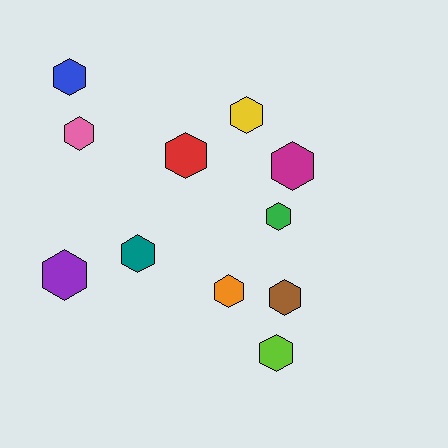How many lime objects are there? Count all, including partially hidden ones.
There is 1 lime object.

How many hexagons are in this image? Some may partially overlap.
There are 11 hexagons.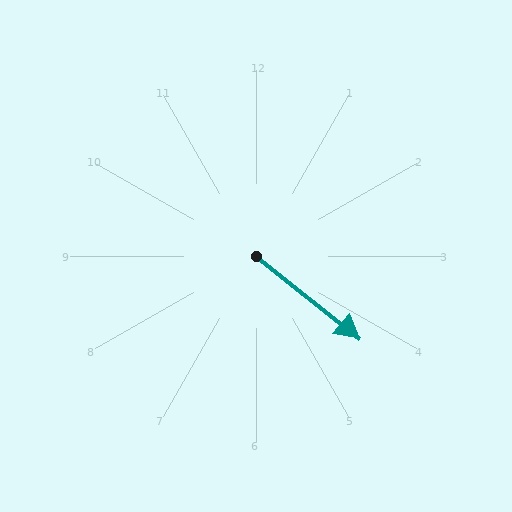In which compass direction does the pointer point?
Southeast.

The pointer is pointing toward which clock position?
Roughly 4 o'clock.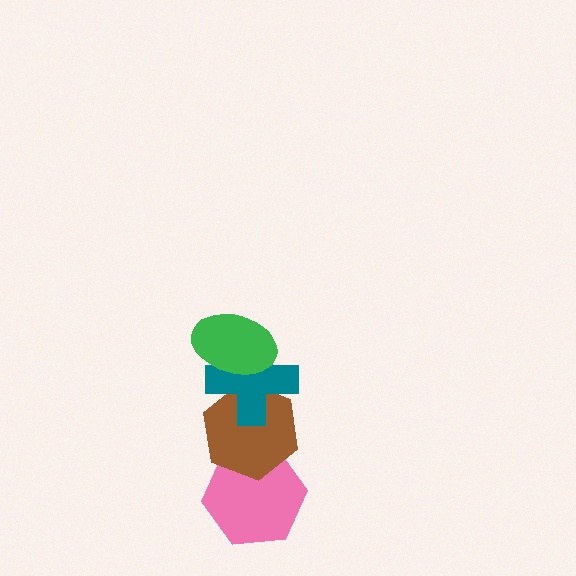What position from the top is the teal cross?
The teal cross is 2nd from the top.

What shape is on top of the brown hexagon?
The teal cross is on top of the brown hexagon.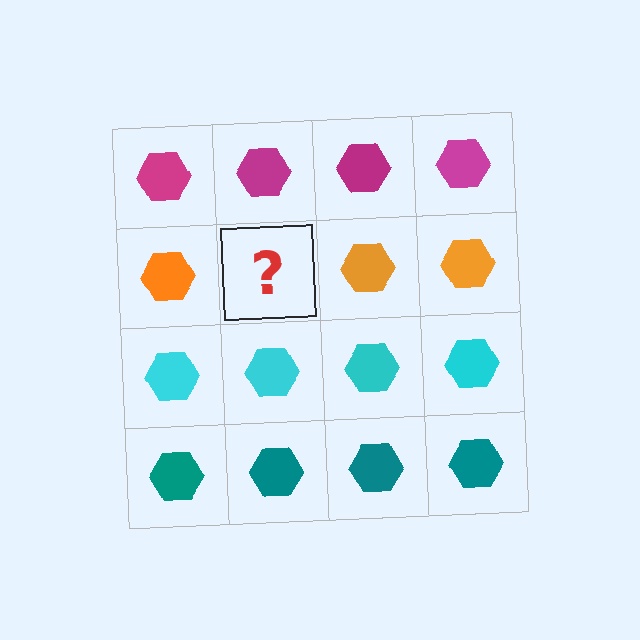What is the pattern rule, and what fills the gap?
The rule is that each row has a consistent color. The gap should be filled with an orange hexagon.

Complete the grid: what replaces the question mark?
The question mark should be replaced with an orange hexagon.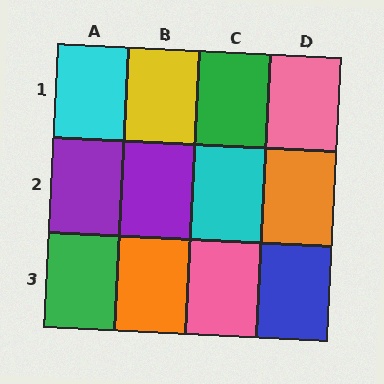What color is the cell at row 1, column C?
Green.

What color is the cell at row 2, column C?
Cyan.